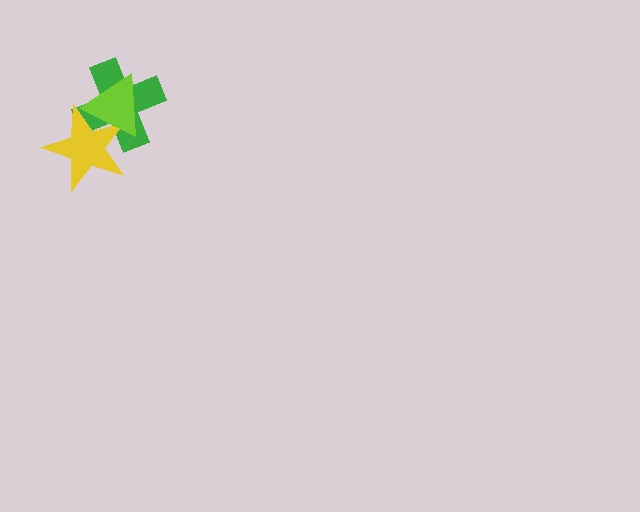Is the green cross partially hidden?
Yes, it is partially covered by another shape.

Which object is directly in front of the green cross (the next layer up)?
The yellow star is directly in front of the green cross.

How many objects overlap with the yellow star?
2 objects overlap with the yellow star.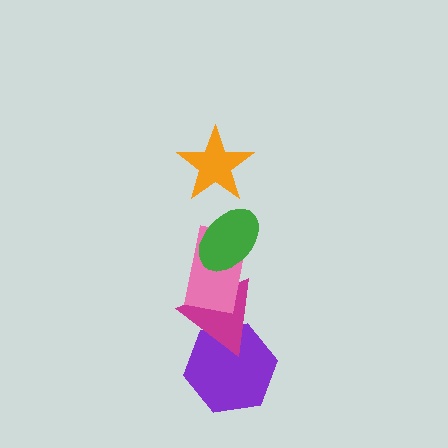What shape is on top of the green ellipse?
The orange star is on top of the green ellipse.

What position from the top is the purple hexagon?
The purple hexagon is 5th from the top.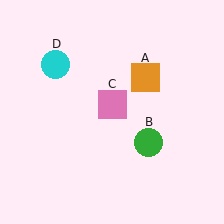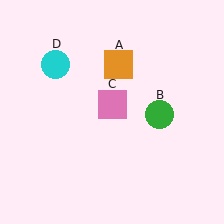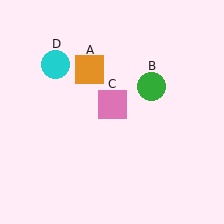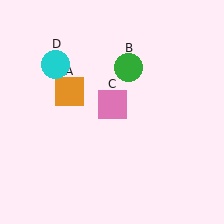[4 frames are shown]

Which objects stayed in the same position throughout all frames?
Pink square (object C) and cyan circle (object D) remained stationary.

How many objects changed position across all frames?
2 objects changed position: orange square (object A), green circle (object B).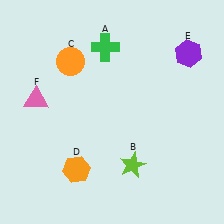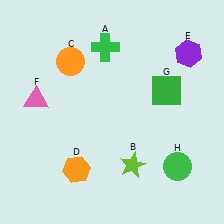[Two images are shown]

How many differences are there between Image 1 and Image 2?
There are 2 differences between the two images.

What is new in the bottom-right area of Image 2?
A green circle (H) was added in the bottom-right area of Image 2.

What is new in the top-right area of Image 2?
A green square (G) was added in the top-right area of Image 2.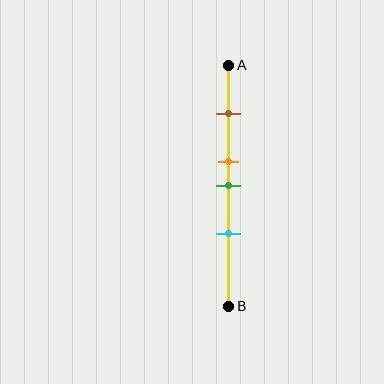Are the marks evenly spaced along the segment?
No, the marks are not evenly spaced.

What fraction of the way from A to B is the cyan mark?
The cyan mark is approximately 70% (0.7) of the way from A to B.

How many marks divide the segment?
There are 4 marks dividing the segment.